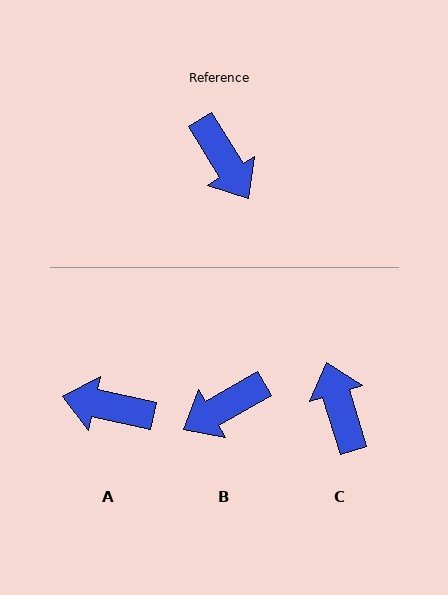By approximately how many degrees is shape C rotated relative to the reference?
Approximately 166 degrees counter-clockwise.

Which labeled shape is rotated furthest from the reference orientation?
C, about 166 degrees away.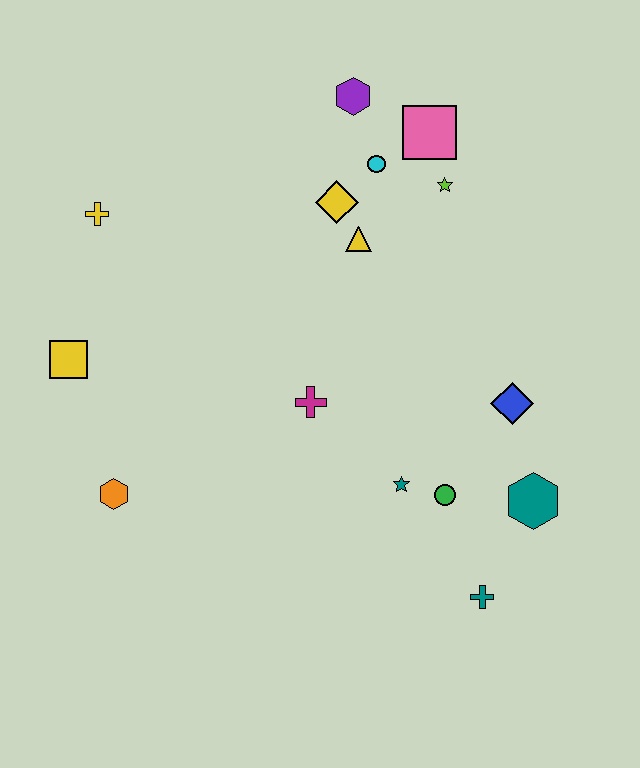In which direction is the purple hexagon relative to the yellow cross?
The purple hexagon is to the right of the yellow cross.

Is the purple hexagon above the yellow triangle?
Yes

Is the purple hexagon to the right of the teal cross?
No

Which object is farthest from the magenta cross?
The purple hexagon is farthest from the magenta cross.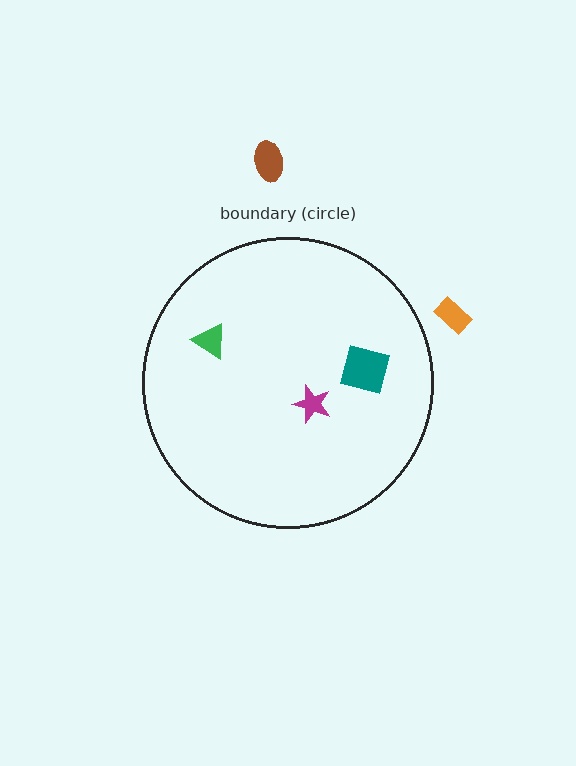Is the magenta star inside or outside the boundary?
Inside.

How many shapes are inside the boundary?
3 inside, 2 outside.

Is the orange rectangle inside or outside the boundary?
Outside.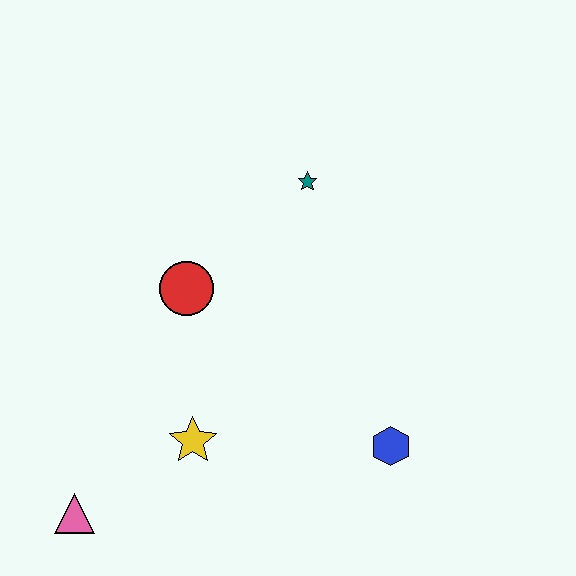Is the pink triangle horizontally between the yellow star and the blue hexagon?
No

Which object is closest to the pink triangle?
The yellow star is closest to the pink triangle.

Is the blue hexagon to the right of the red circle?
Yes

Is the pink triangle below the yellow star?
Yes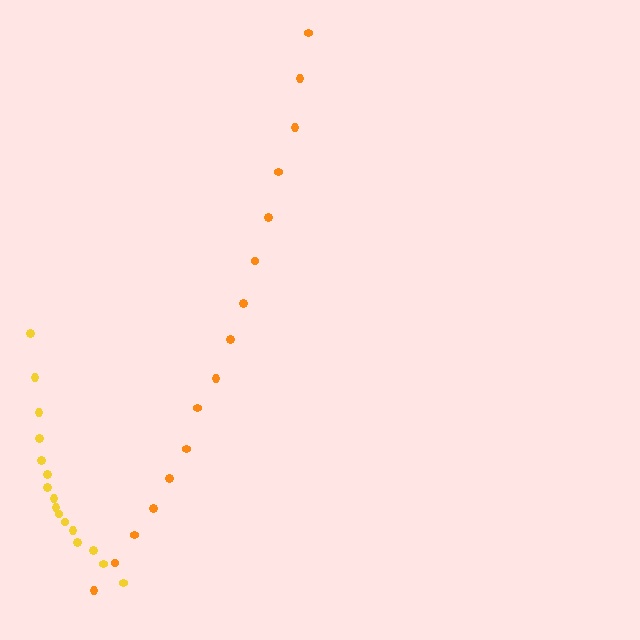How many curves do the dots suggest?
There are 2 distinct paths.